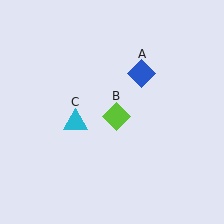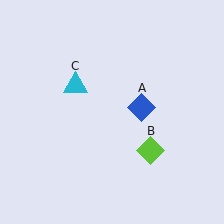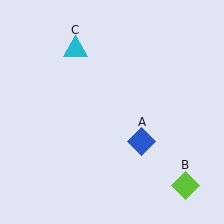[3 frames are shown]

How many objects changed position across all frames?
3 objects changed position: blue diamond (object A), lime diamond (object B), cyan triangle (object C).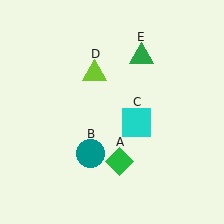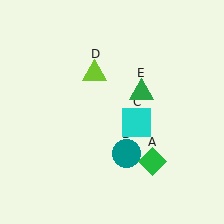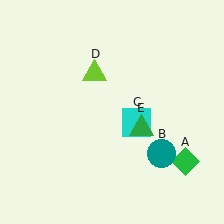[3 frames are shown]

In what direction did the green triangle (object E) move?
The green triangle (object E) moved down.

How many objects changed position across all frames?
3 objects changed position: green diamond (object A), teal circle (object B), green triangle (object E).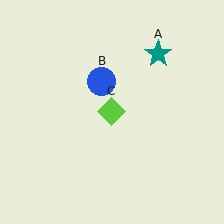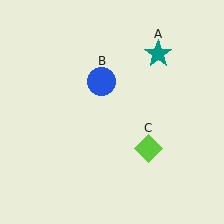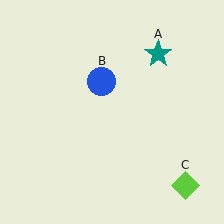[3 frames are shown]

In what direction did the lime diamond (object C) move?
The lime diamond (object C) moved down and to the right.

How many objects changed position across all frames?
1 object changed position: lime diamond (object C).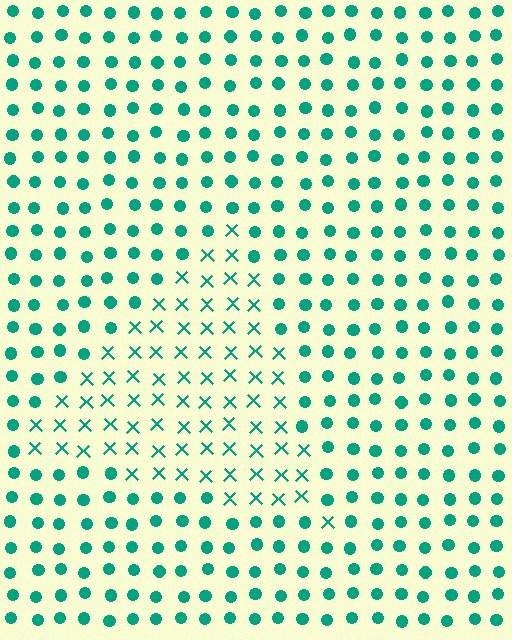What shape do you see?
I see a triangle.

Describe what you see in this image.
The image is filled with small teal elements arranged in a uniform grid. A triangle-shaped region contains X marks, while the surrounding area contains circles. The boundary is defined purely by the change in element shape.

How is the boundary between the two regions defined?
The boundary is defined by a change in element shape: X marks inside vs. circles outside. All elements share the same color and spacing.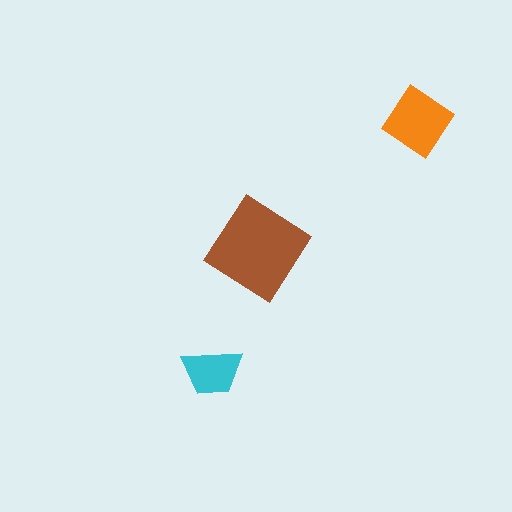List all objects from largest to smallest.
The brown diamond, the orange diamond, the cyan trapezoid.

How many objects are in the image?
There are 3 objects in the image.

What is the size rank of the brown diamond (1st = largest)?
1st.